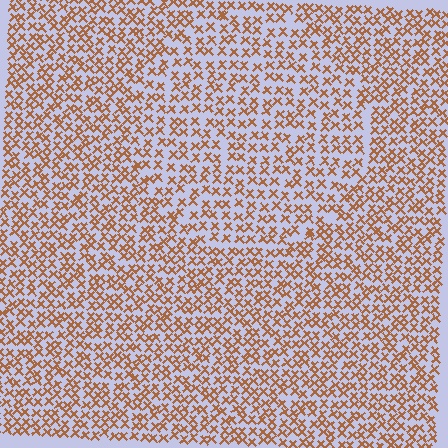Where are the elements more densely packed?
The elements are more densely packed outside the circle boundary.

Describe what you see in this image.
The image contains small brown elements arranged at two different densities. A circle-shaped region is visible where the elements are less densely packed than the surrounding area.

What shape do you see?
I see a circle.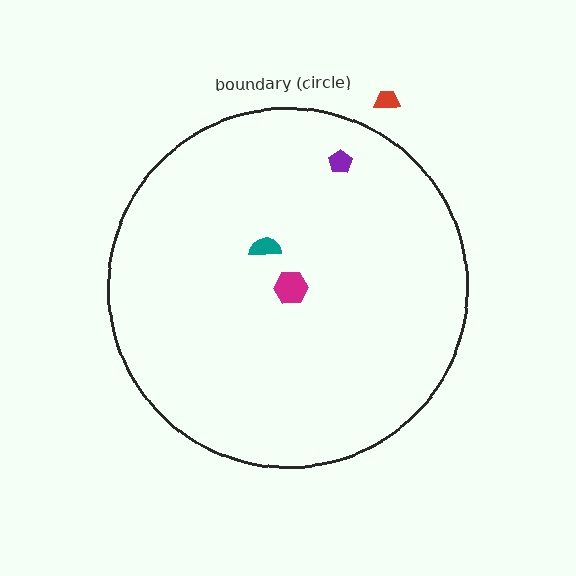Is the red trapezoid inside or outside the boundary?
Outside.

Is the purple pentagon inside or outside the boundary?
Inside.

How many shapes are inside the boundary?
3 inside, 1 outside.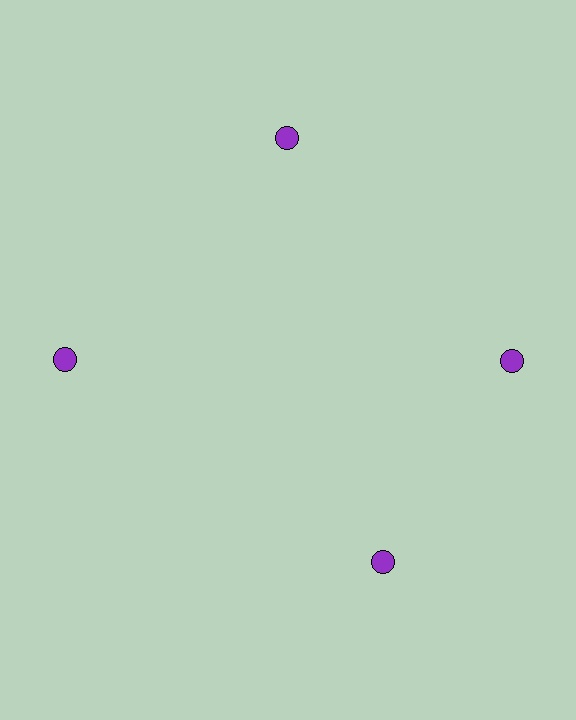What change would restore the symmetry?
The symmetry would be restored by rotating it back into even spacing with its neighbors so that all 4 circles sit at equal angles and equal distance from the center.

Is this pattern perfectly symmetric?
No. The 4 purple circles are arranged in a ring, but one element near the 6 o'clock position is rotated out of alignment along the ring, breaking the 4-fold rotational symmetry.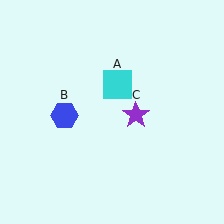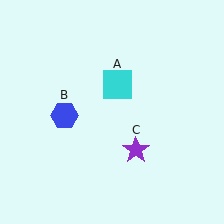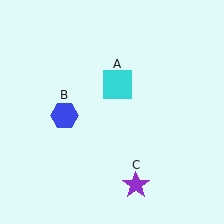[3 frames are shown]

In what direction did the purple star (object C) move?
The purple star (object C) moved down.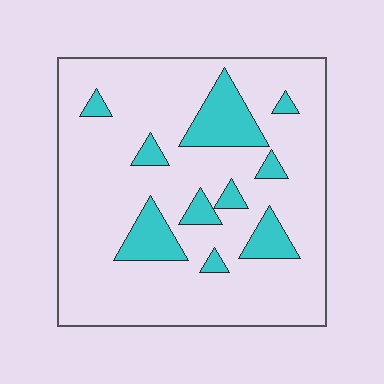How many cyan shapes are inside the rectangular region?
10.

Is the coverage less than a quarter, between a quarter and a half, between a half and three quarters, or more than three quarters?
Less than a quarter.